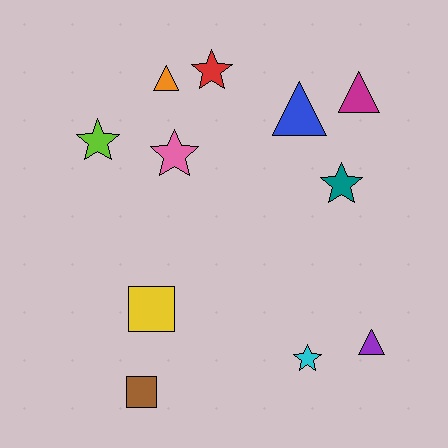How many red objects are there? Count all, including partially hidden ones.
There is 1 red object.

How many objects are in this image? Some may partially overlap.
There are 11 objects.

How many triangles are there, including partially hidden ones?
There are 4 triangles.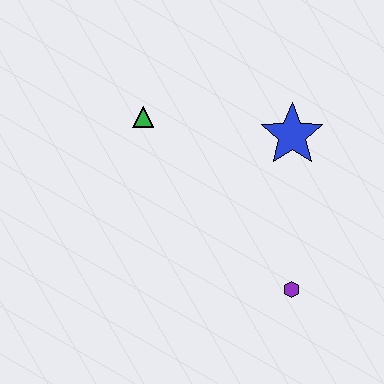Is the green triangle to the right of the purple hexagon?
No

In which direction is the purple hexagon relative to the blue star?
The purple hexagon is below the blue star.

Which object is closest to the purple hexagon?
The blue star is closest to the purple hexagon.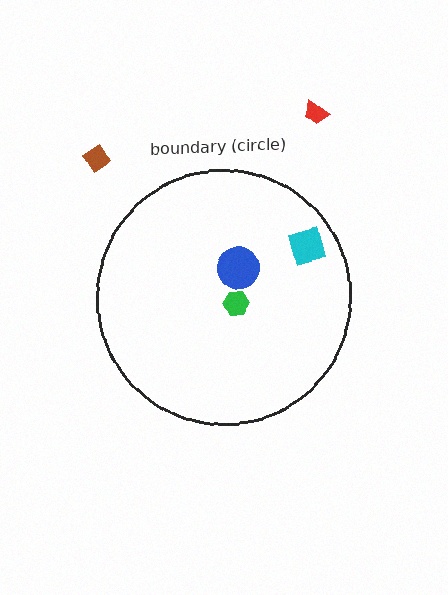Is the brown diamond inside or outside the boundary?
Outside.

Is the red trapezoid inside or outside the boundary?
Outside.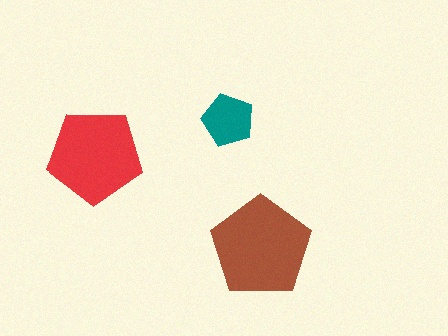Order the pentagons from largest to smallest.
the brown one, the red one, the teal one.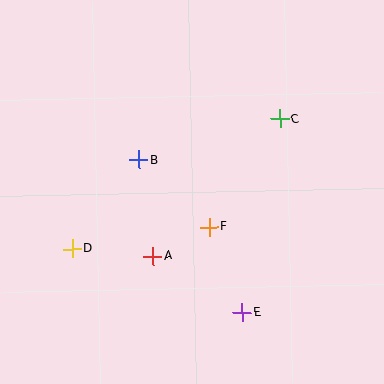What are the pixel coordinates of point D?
Point D is at (72, 249).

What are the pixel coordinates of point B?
Point B is at (139, 160).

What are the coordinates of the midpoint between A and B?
The midpoint between A and B is at (146, 208).